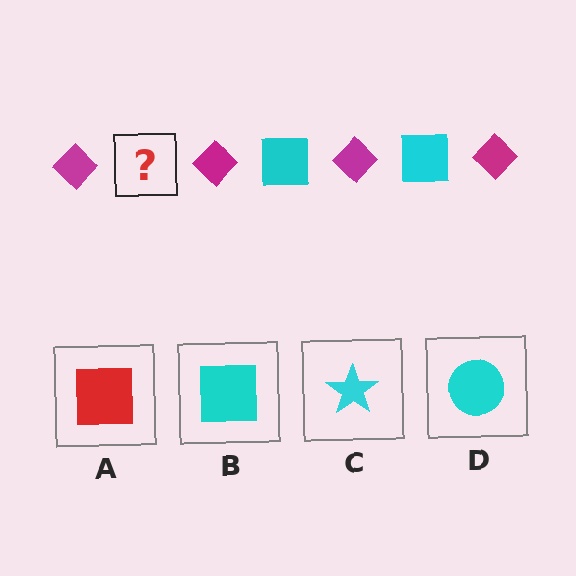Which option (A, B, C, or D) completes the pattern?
B.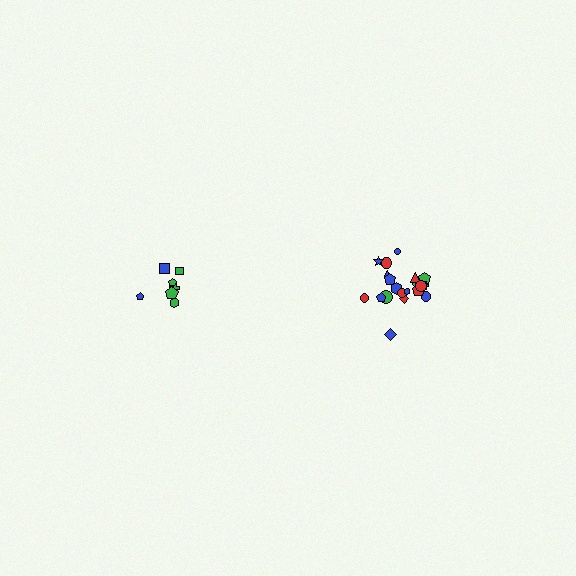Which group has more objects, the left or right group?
The right group.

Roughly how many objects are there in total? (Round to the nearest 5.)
Roughly 30 objects in total.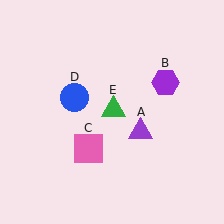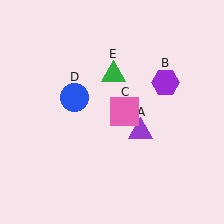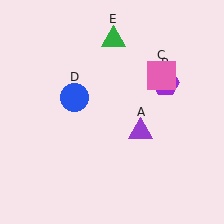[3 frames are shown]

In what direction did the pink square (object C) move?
The pink square (object C) moved up and to the right.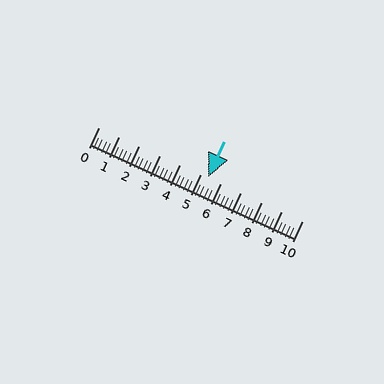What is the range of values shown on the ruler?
The ruler shows values from 0 to 10.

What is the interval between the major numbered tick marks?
The major tick marks are spaced 1 units apart.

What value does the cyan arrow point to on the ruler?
The cyan arrow points to approximately 5.4.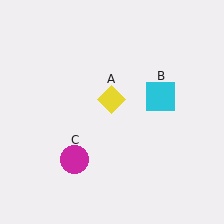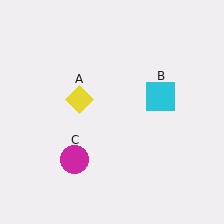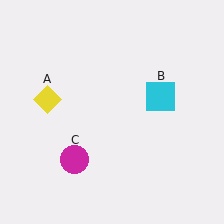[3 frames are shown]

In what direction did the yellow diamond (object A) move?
The yellow diamond (object A) moved left.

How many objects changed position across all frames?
1 object changed position: yellow diamond (object A).